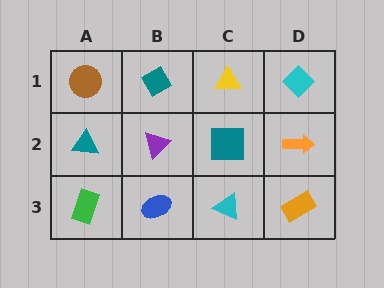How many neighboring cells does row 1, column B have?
3.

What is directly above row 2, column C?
A yellow triangle.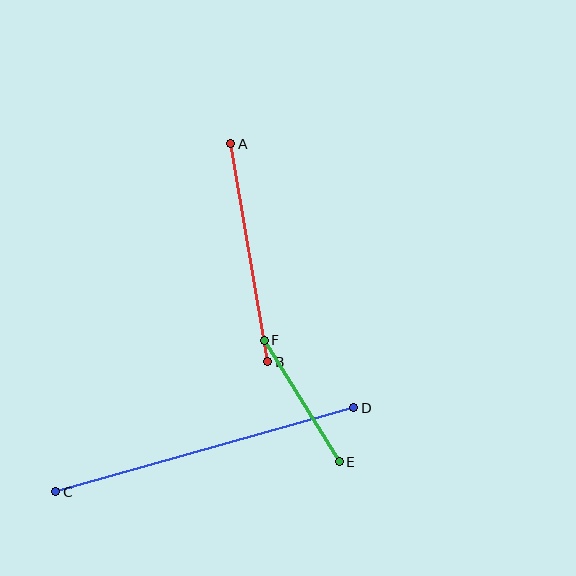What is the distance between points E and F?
The distance is approximately 143 pixels.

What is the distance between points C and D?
The distance is approximately 310 pixels.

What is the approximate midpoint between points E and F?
The midpoint is at approximately (302, 401) pixels.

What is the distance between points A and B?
The distance is approximately 221 pixels.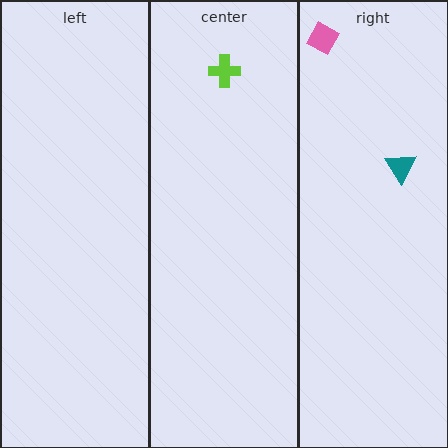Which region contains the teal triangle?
The right region.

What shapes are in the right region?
The pink diamond, the teal triangle.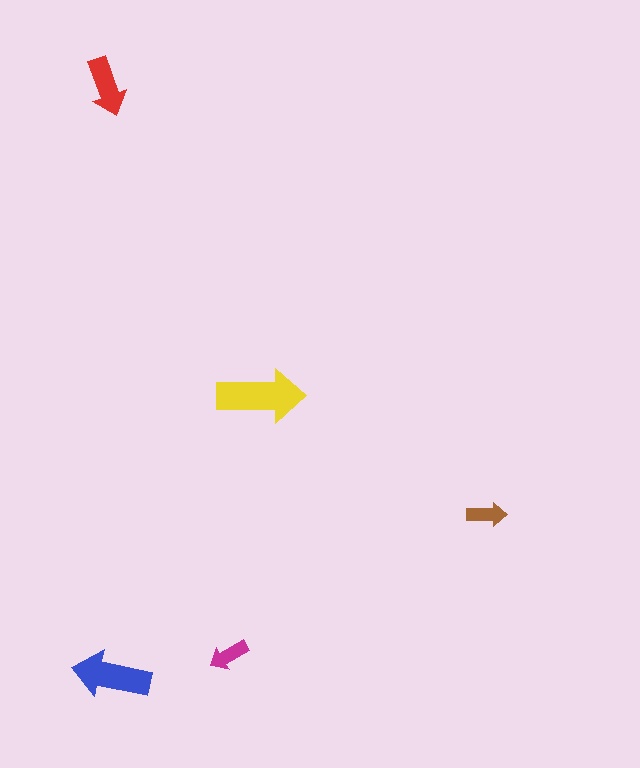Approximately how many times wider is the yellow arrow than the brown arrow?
About 2 times wider.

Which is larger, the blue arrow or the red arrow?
The blue one.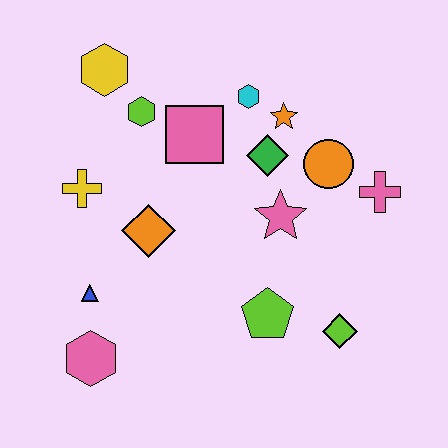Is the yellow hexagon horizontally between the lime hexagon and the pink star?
No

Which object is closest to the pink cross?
The orange circle is closest to the pink cross.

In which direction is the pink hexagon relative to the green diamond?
The pink hexagon is below the green diamond.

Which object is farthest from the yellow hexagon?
The lime diamond is farthest from the yellow hexagon.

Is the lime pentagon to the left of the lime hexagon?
No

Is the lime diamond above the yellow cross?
No